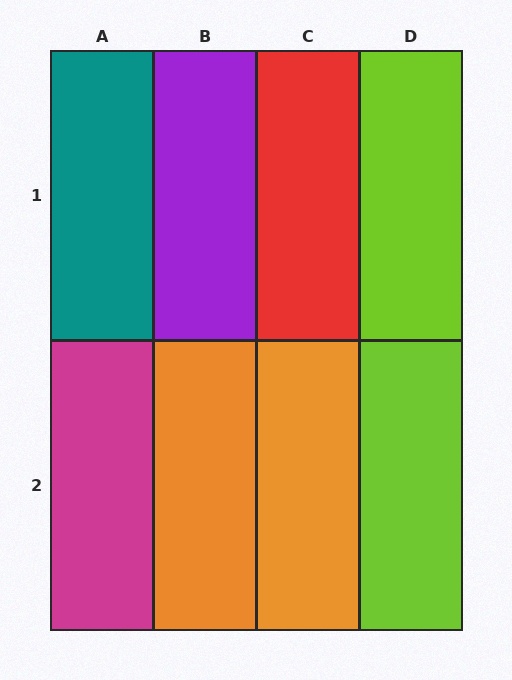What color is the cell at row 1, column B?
Purple.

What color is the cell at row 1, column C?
Red.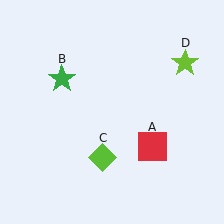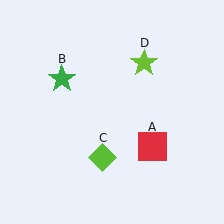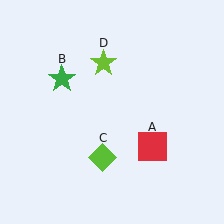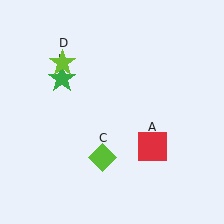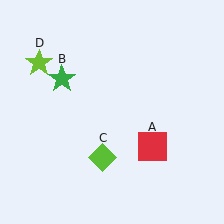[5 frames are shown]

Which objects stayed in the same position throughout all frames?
Red square (object A) and green star (object B) and lime diamond (object C) remained stationary.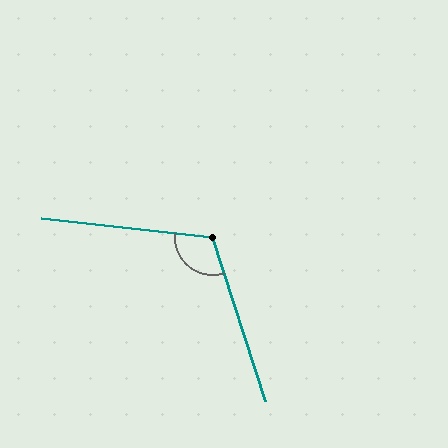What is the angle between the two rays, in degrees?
Approximately 114 degrees.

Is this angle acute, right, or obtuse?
It is obtuse.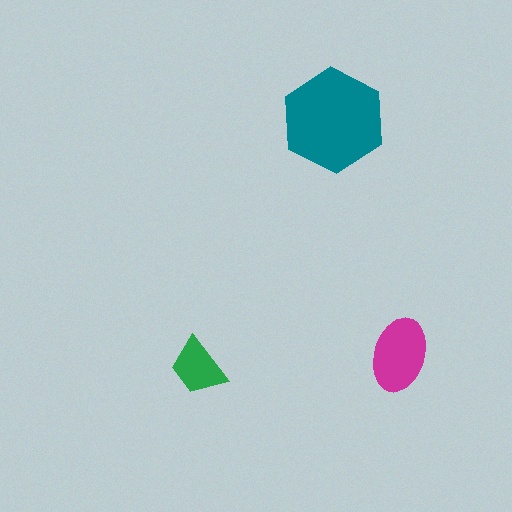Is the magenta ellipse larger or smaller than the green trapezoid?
Larger.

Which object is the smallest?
The green trapezoid.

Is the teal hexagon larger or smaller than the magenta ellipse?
Larger.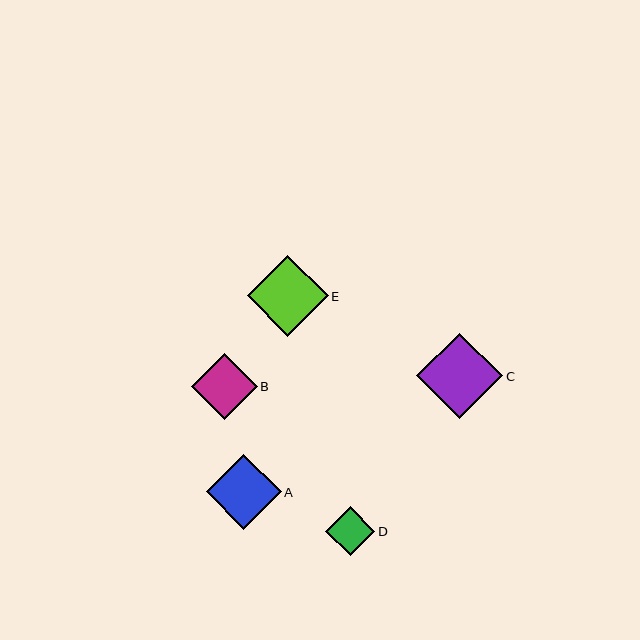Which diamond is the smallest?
Diamond D is the smallest with a size of approximately 49 pixels.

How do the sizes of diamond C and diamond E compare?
Diamond C and diamond E are approximately the same size.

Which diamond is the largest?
Diamond C is the largest with a size of approximately 86 pixels.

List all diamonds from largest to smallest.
From largest to smallest: C, E, A, B, D.